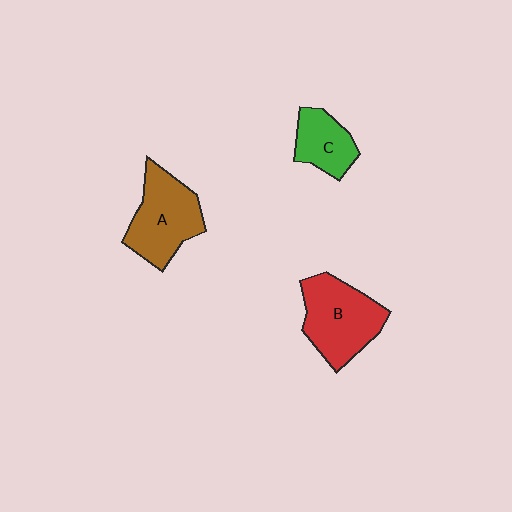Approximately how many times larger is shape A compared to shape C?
Approximately 1.6 times.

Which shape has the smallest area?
Shape C (green).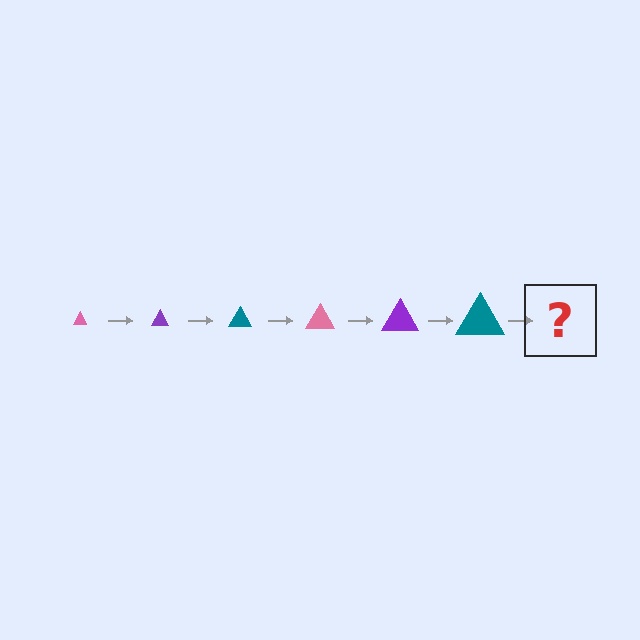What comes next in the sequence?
The next element should be a pink triangle, larger than the previous one.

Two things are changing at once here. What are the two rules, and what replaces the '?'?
The two rules are that the triangle grows larger each step and the color cycles through pink, purple, and teal. The '?' should be a pink triangle, larger than the previous one.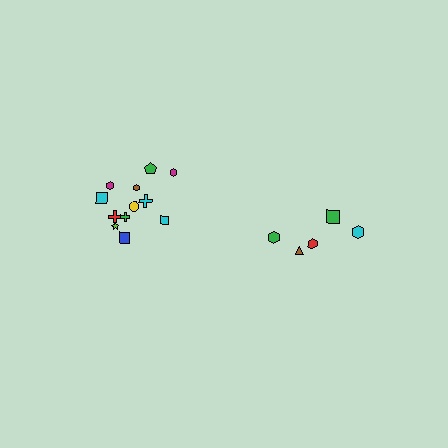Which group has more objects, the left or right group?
The left group.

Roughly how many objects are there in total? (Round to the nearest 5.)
Roughly 15 objects in total.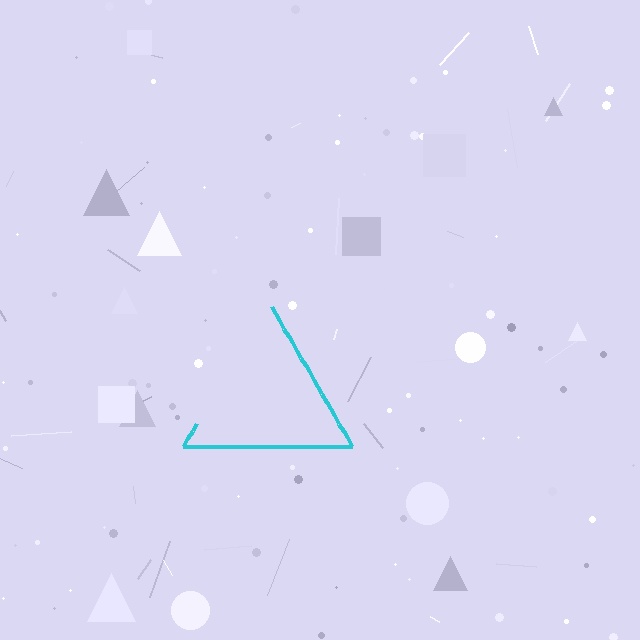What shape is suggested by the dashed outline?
The dashed outline suggests a triangle.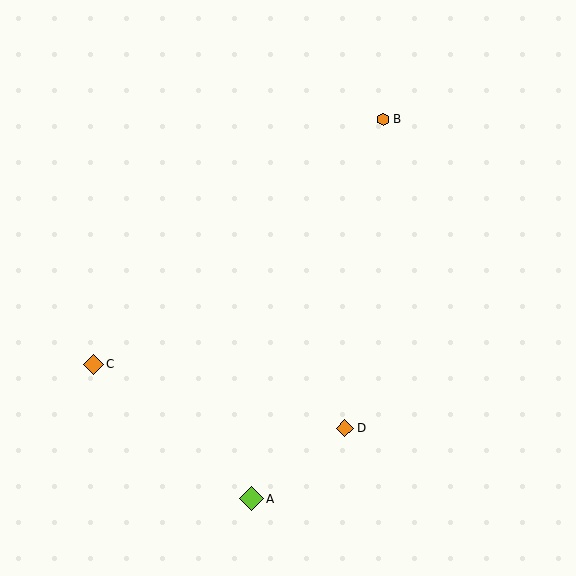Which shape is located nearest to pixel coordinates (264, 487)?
The lime diamond (labeled A) at (251, 499) is nearest to that location.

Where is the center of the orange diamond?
The center of the orange diamond is at (345, 428).